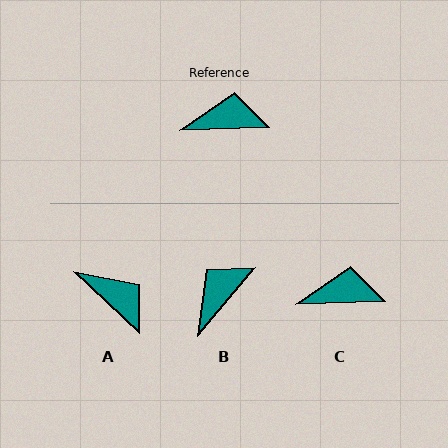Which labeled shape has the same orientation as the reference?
C.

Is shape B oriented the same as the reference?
No, it is off by about 48 degrees.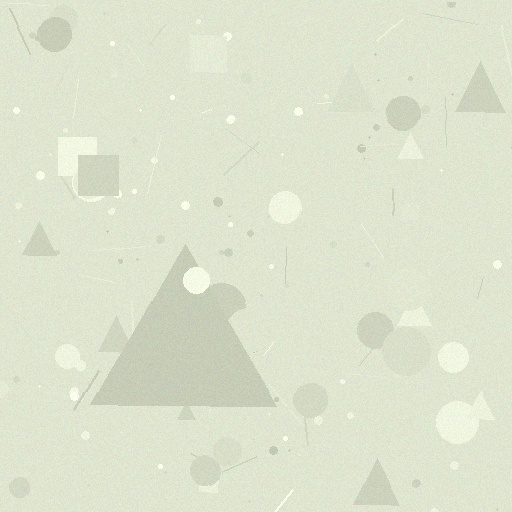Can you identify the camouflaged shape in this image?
The camouflaged shape is a triangle.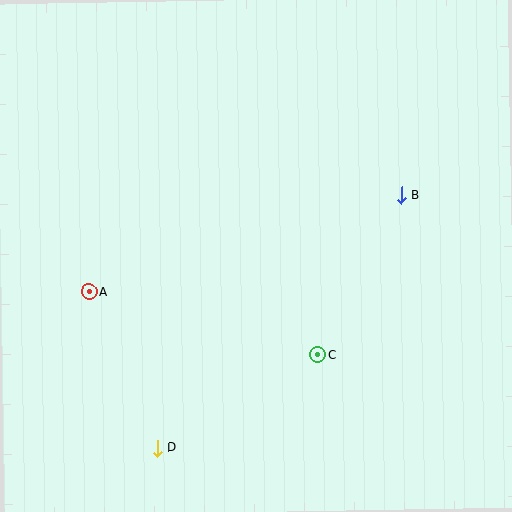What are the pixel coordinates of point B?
Point B is at (401, 195).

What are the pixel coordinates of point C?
Point C is at (318, 355).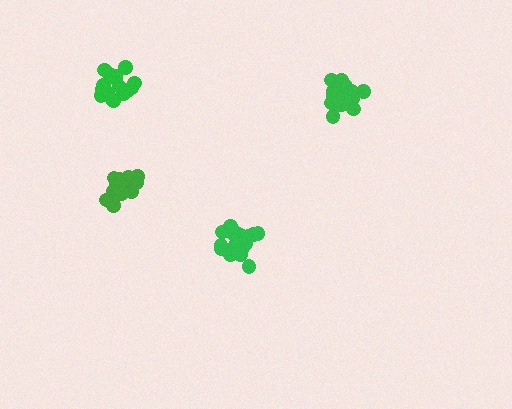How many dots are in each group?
Group 1: 16 dots, Group 2: 20 dots, Group 3: 19 dots, Group 4: 16 dots (71 total).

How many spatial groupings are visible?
There are 4 spatial groupings.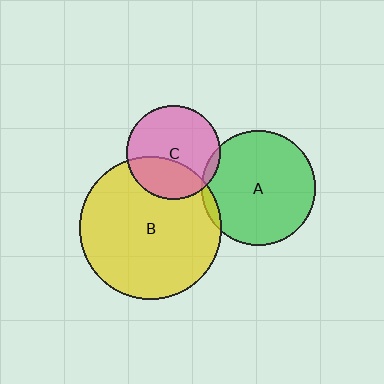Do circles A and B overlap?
Yes.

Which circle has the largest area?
Circle B (yellow).